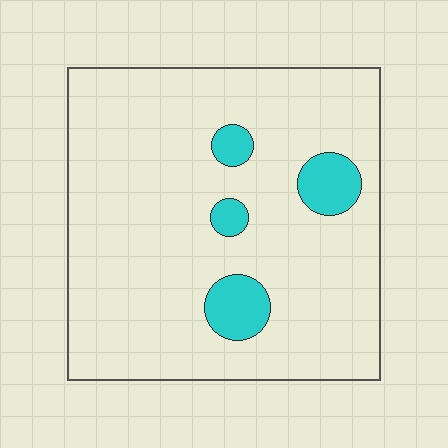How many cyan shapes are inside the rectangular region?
4.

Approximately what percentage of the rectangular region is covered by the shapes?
Approximately 10%.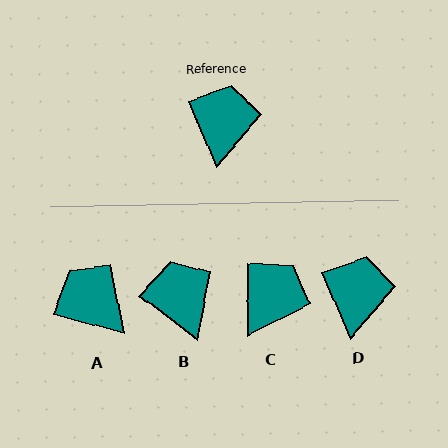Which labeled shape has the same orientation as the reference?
D.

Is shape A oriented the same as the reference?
No, it is off by about 52 degrees.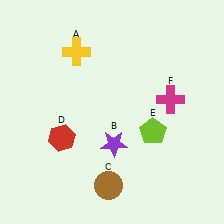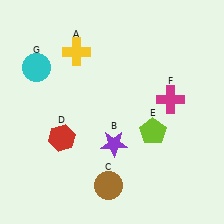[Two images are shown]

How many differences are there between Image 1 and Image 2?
There is 1 difference between the two images.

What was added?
A cyan circle (G) was added in Image 2.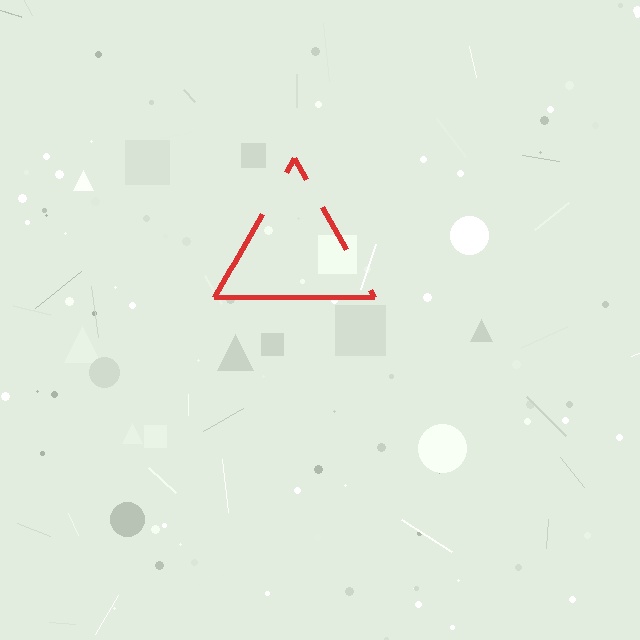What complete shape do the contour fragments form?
The contour fragments form a triangle.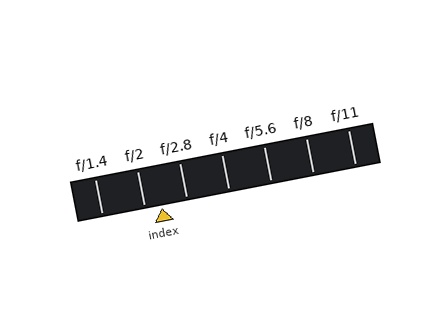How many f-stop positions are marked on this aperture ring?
There are 7 f-stop positions marked.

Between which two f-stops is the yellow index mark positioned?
The index mark is between f/2 and f/2.8.